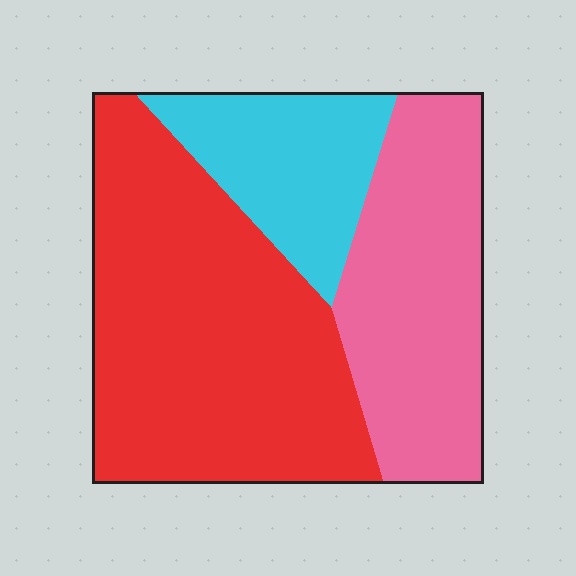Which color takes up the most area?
Red, at roughly 50%.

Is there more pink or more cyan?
Pink.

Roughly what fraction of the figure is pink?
Pink covers 31% of the figure.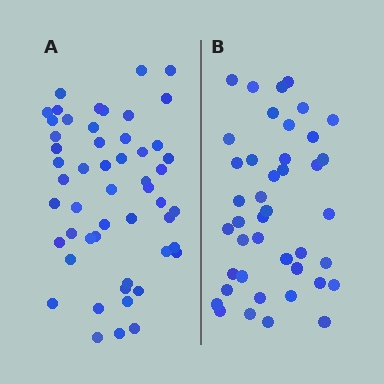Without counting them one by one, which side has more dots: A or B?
Region A (the left region) has more dots.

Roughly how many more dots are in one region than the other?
Region A has roughly 10 or so more dots than region B.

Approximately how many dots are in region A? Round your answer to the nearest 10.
About 50 dots. (The exact count is 52, which rounds to 50.)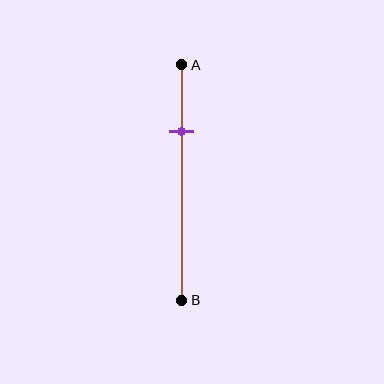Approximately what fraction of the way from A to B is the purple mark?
The purple mark is approximately 30% of the way from A to B.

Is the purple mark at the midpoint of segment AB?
No, the mark is at about 30% from A, not at the 50% midpoint.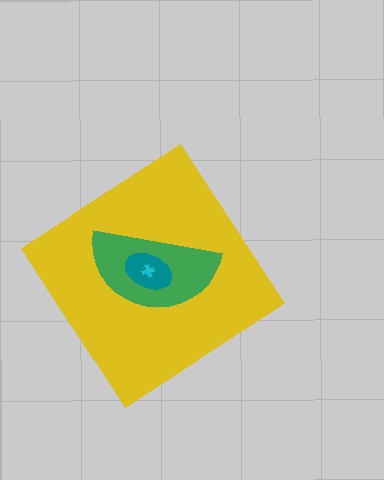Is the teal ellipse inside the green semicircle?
Yes.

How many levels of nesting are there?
4.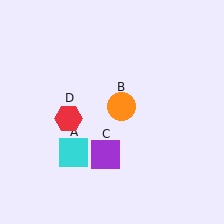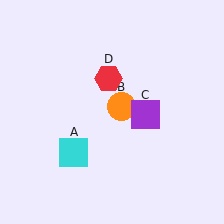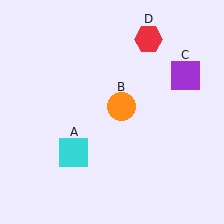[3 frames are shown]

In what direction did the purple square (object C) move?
The purple square (object C) moved up and to the right.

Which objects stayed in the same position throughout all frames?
Cyan square (object A) and orange circle (object B) remained stationary.